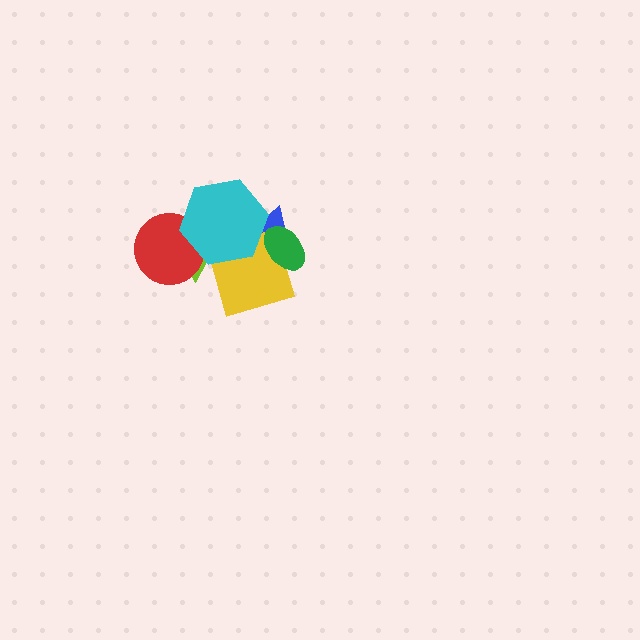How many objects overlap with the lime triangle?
3 objects overlap with the lime triangle.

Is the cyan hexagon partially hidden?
No, no other shape covers it.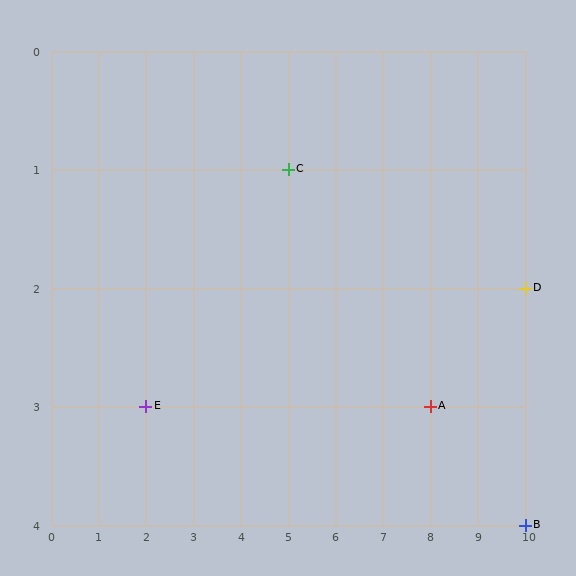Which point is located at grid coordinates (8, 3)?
Point A is at (8, 3).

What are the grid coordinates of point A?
Point A is at grid coordinates (8, 3).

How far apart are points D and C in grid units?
Points D and C are 5 columns and 1 row apart (about 5.1 grid units diagonally).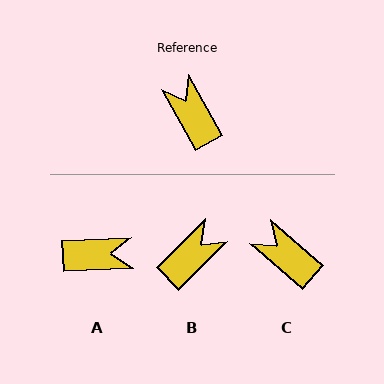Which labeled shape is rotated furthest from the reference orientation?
A, about 116 degrees away.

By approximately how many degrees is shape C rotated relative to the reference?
Approximately 20 degrees counter-clockwise.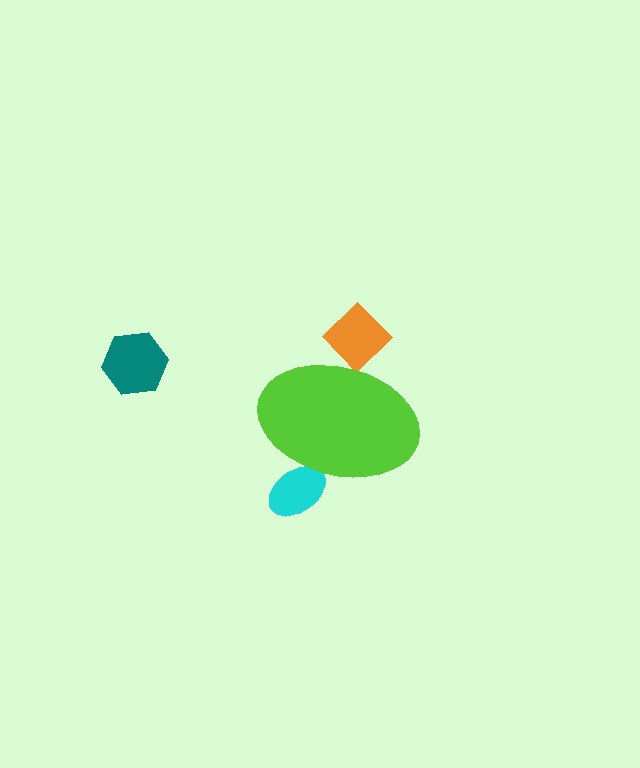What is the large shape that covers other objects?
A lime ellipse.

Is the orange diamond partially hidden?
Yes, the orange diamond is partially hidden behind the lime ellipse.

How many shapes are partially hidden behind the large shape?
2 shapes are partially hidden.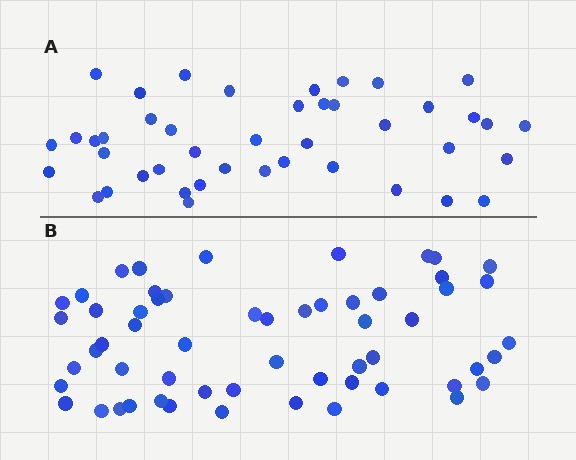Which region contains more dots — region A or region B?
Region B (the bottom region) has more dots.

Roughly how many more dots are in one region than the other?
Region B has approximately 15 more dots than region A.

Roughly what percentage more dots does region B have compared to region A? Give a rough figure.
About 35% more.